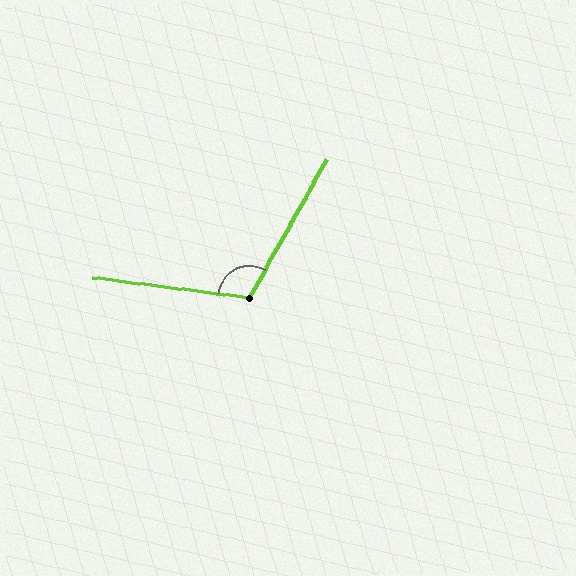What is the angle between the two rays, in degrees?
Approximately 112 degrees.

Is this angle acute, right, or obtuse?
It is obtuse.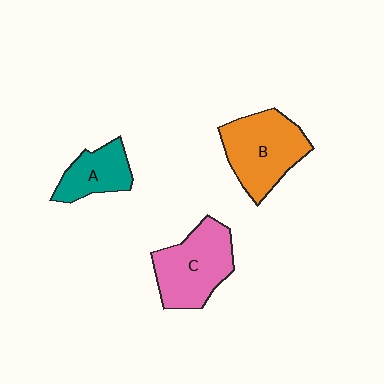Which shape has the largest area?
Shape B (orange).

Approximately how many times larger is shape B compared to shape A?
Approximately 1.7 times.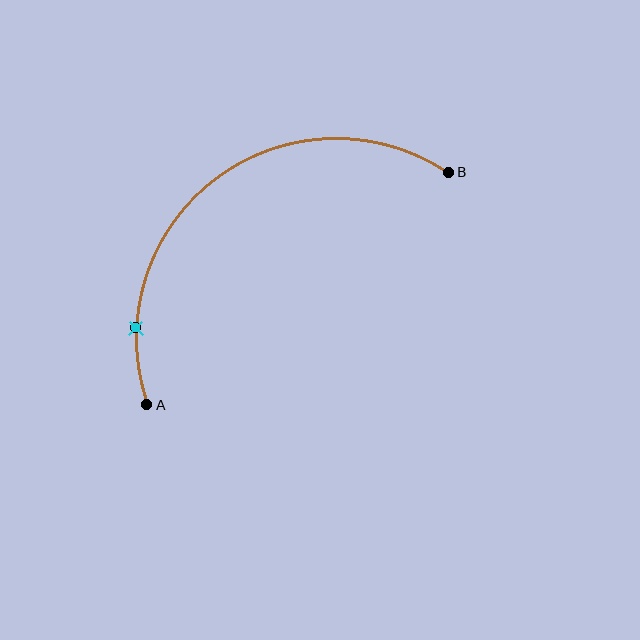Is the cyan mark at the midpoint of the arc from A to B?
No. The cyan mark lies on the arc but is closer to endpoint A. The arc midpoint would be at the point on the curve equidistant along the arc from both A and B.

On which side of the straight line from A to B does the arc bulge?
The arc bulges above and to the left of the straight line connecting A and B.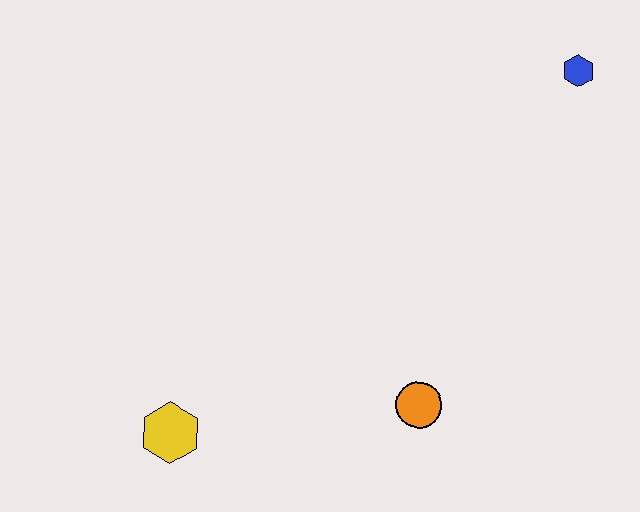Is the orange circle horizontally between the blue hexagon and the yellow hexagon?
Yes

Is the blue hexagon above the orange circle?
Yes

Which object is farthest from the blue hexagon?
The yellow hexagon is farthest from the blue hexagon.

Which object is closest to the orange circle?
The yellow hexagon is closest to the orange circle.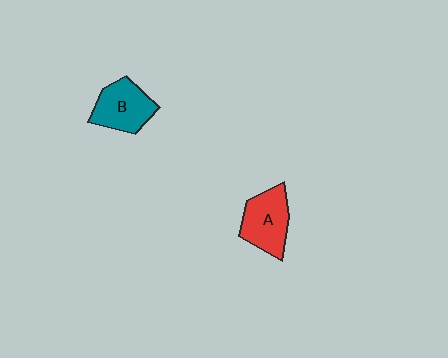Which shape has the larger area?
Shape A (red).